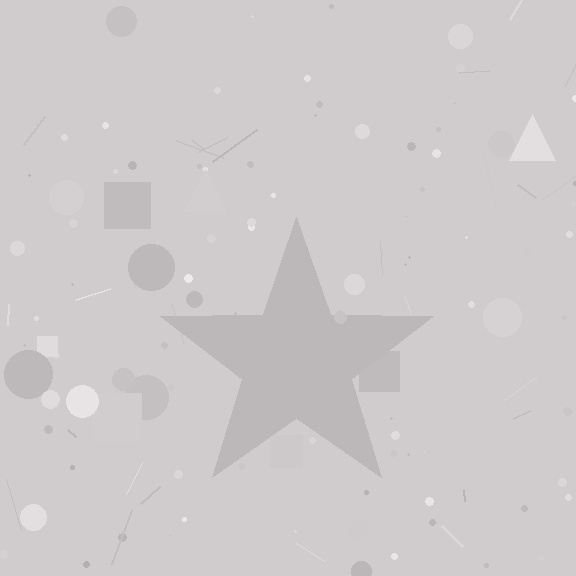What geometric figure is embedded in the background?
A star is embedded in the background.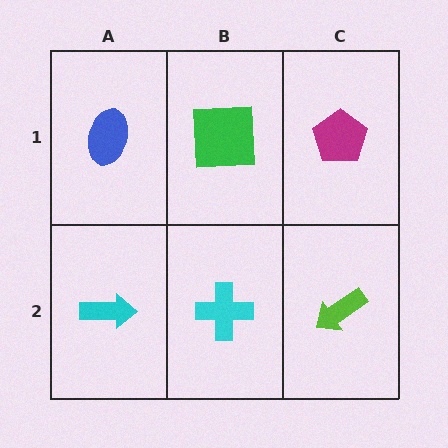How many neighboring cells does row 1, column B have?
3.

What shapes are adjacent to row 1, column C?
A lime arrow (row 2, column C), a green square (row 1, column B).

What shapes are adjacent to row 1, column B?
A cyan cross (row 2, column B), a blue ellipse (row 1, column A), a magenta pentagon (row 1, column C).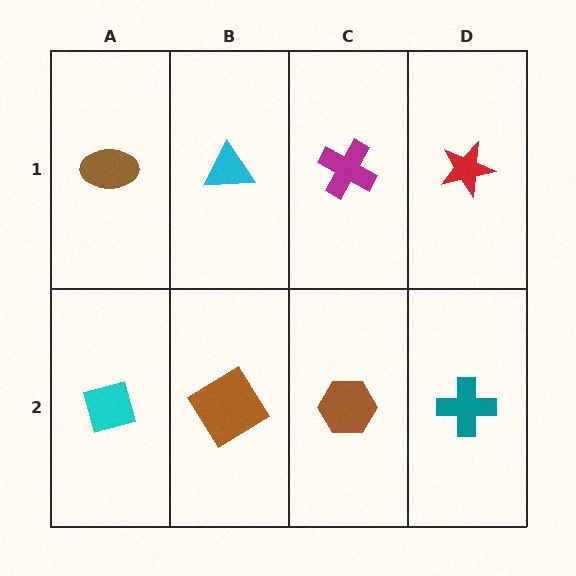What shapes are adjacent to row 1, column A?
A cyan square (row 2, column A), a cyan triangle (row 1, column B).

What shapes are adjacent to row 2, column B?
A cyan triangle (row 1, column B), a cyan square (row 2, column A), a brown hexagon (row 2, column C).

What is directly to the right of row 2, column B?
A brown hexagon.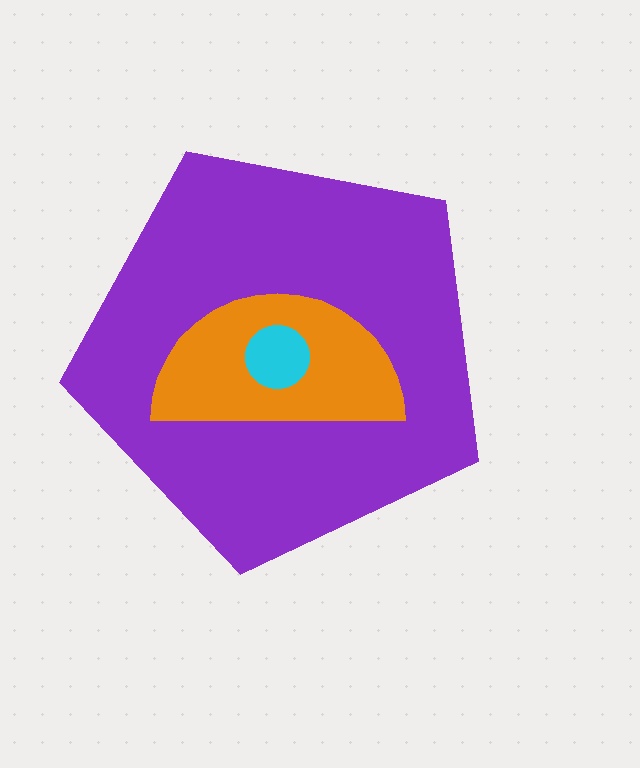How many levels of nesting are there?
3.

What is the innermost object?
The cyan circle.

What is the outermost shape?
The purple pentagon.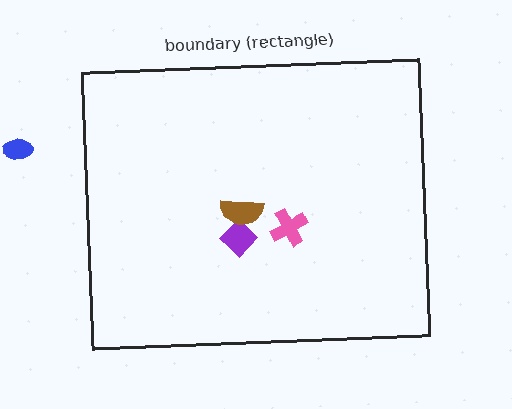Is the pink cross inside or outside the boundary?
Inside.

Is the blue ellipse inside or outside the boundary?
Outside.